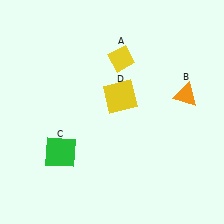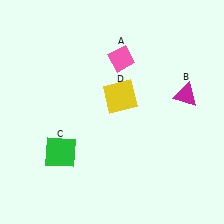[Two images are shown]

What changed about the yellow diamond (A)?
In Image 1, A is yellow. In Image 2, it changed to pink.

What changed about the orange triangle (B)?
In Image 1, B is orange. In Image 2, it changed to magenta.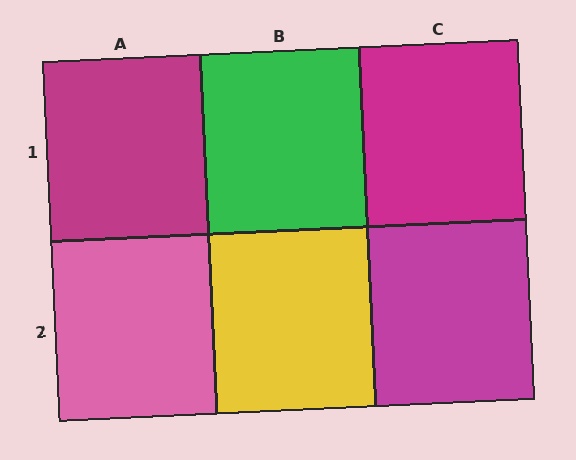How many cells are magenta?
3 cells are magenta.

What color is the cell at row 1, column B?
Green.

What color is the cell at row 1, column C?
Magenta.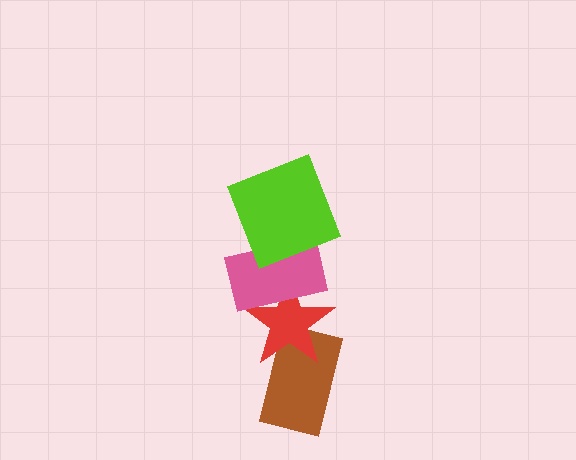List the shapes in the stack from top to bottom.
From top to bottom: the lime square, the pink rectangle, the red star, the brown rectangle.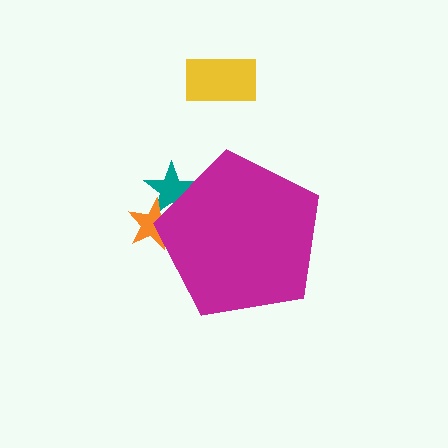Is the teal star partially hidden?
Yes, the teal star is partially hidden behind the magenta pentagon.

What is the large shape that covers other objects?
A magenta pentagon.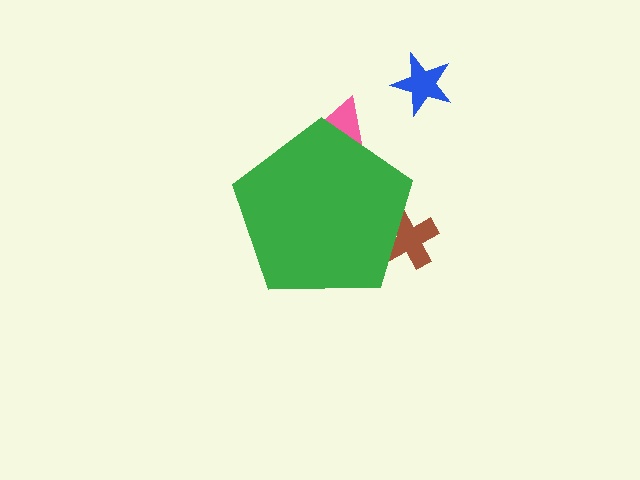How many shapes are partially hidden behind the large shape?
2 shapes are partially hidden.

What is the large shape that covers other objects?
A green pentagon.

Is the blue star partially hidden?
No, the blue star is fully visible.